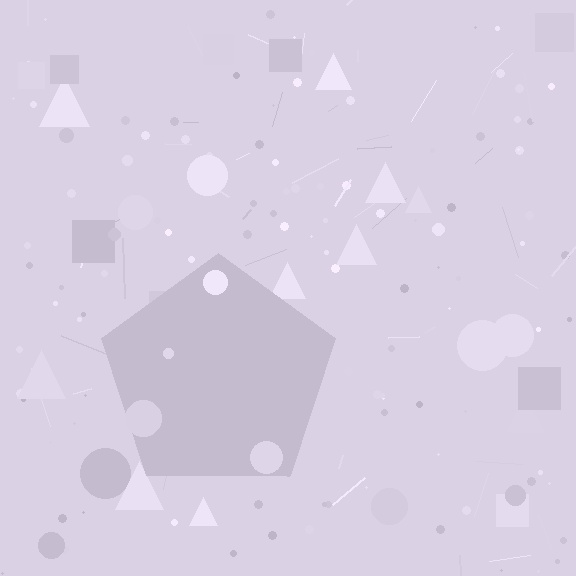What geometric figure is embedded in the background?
A pentagon is embedded in the background.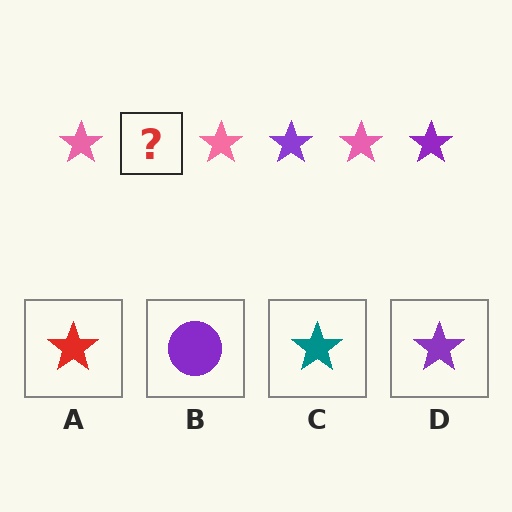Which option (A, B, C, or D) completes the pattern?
D.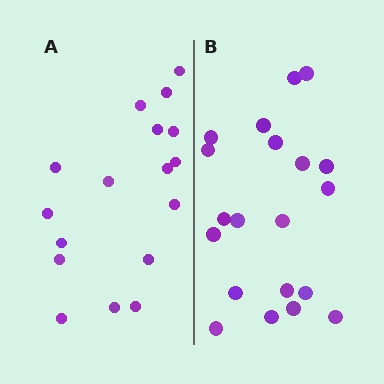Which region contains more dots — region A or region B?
Region B (the right region) has more dots.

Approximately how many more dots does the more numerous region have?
Region B has just a few more — roughly 2 or 3 more dots than region A.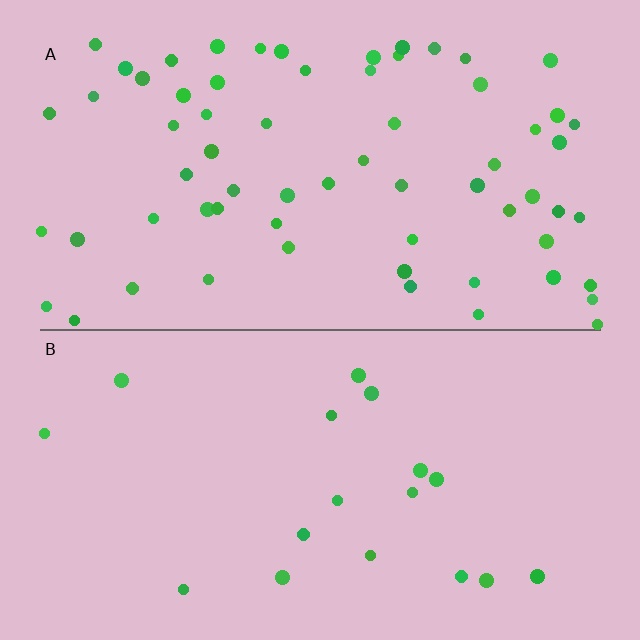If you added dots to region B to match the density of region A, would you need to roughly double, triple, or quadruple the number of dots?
Approximately quadruple.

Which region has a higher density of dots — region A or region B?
A (the top).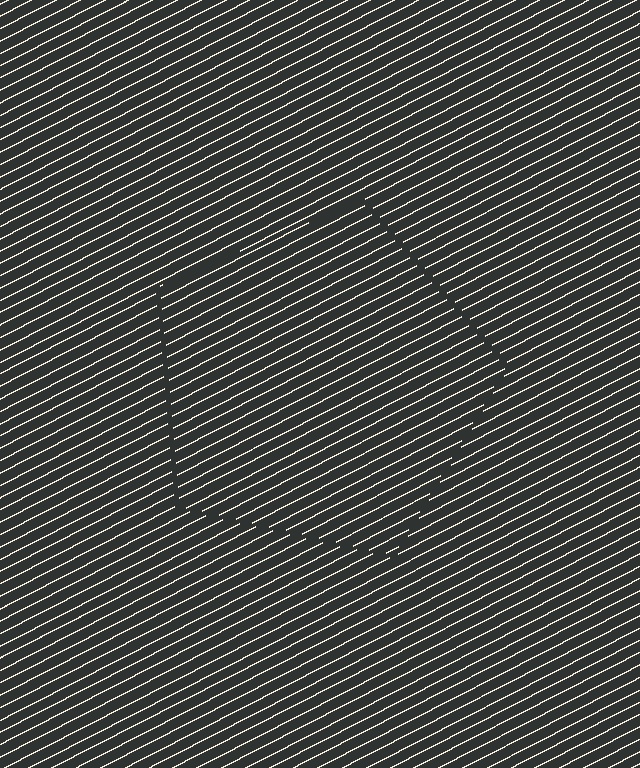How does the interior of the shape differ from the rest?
The interior of the shape contains the same grating, shifted by half a period — the contour is defined by the phase discontinuity where line-ends from the inner and outer gratings abut.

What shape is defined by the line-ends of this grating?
An illusory pentagon. The interior of the shape contains the same grating, shifted by half a period — the contour is defined by the phase discontinuity where line-ends from the inner and outer gratings abut.